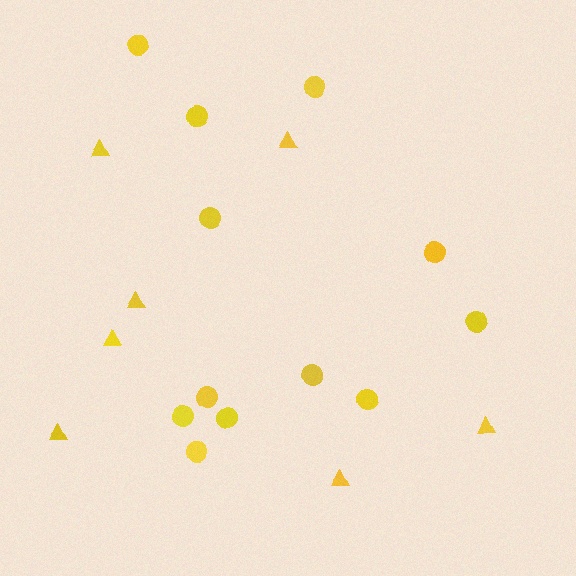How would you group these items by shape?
There are 2 groups: one group of triangles (7) and one group of circles (12).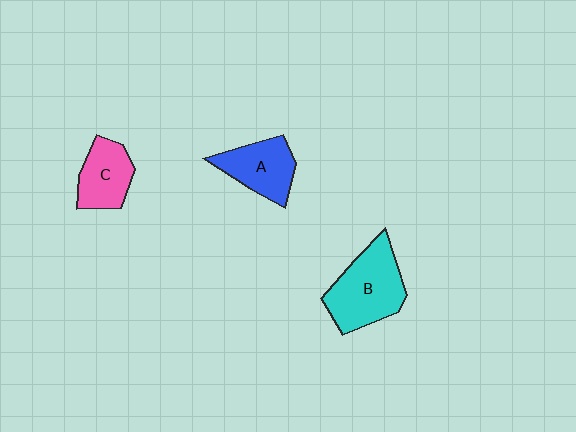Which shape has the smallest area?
Shape C (pink).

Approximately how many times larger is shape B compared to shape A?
Approximately 1.4 times.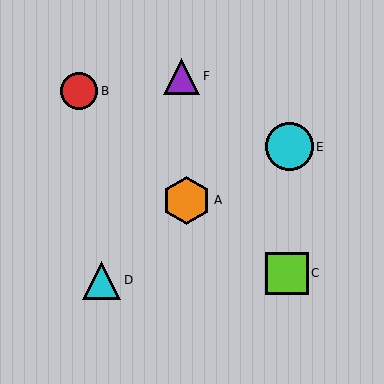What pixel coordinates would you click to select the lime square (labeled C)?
Click at (287, 273) to select the lime square C.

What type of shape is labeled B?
Shape B is a red circle.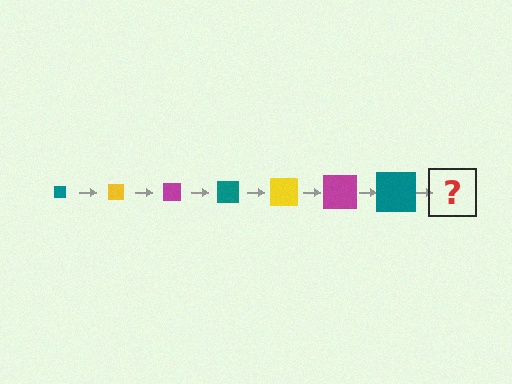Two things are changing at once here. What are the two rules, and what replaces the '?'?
The two rules are that the square grows larger each step and the color cycles through teal, yellow, and magenta. The '?' should be a yellow square, larger than the previous one.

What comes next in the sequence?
The next element should be a yellow square, larger than the previous one.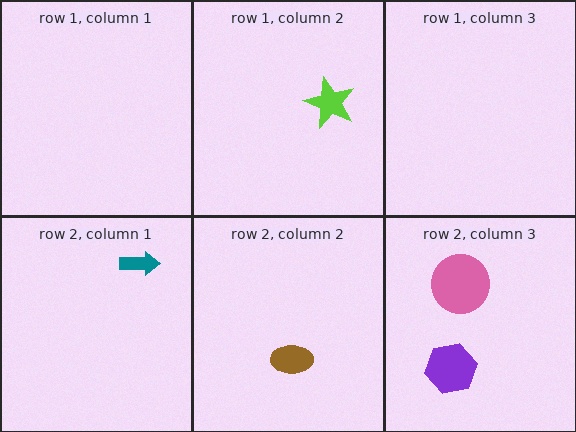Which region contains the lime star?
The row 1, column 2 region.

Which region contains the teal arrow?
The row 2, column 1 region.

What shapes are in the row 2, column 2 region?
The brown ellipse.